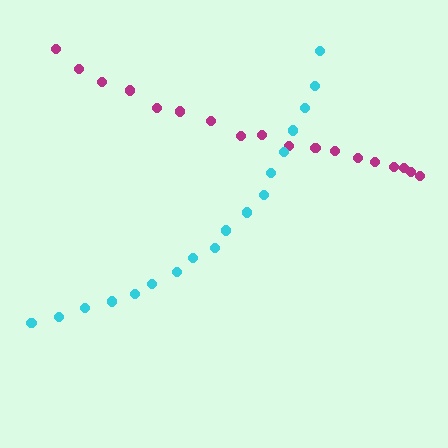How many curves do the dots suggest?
There are 2 distinct paths.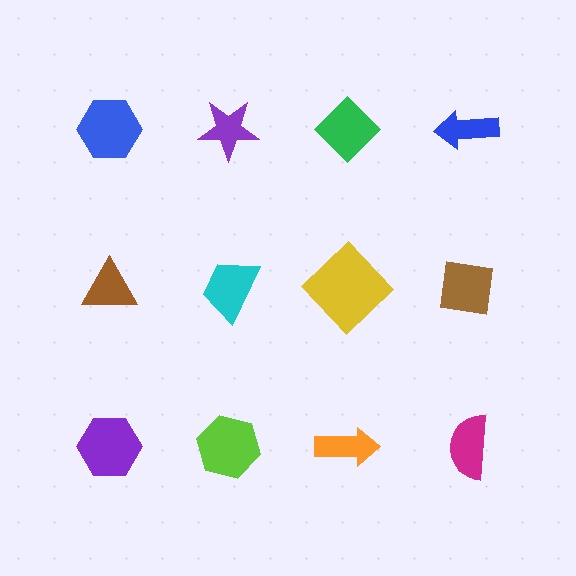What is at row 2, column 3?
A yellow diamond.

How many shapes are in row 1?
4 shapes.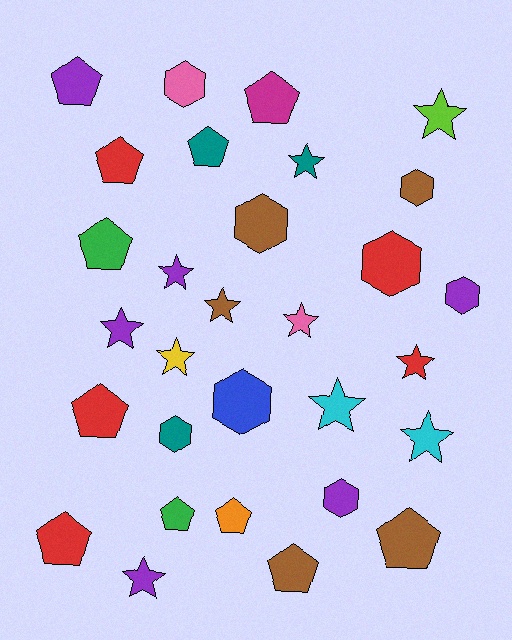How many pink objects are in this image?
There are 2 pink objects.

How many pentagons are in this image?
There are 11 pentagons.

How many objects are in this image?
There are 30 objects.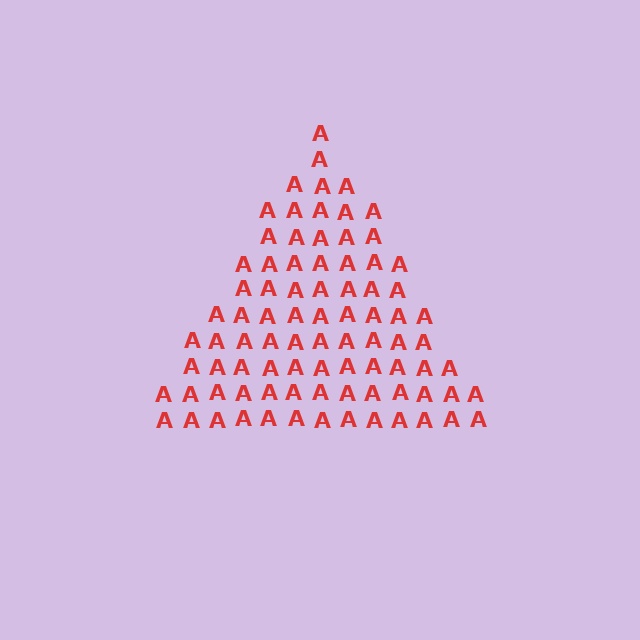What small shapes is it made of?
It is made of small letter A's.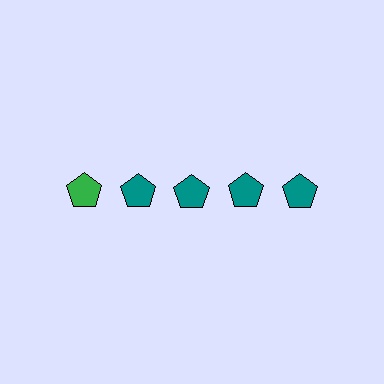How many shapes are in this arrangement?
There are 5 shapes arranged in a grid pattern.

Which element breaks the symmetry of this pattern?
The green pentagon in the top row, leftmost column breaks the symmetry. All other shapes are teal pentagons.